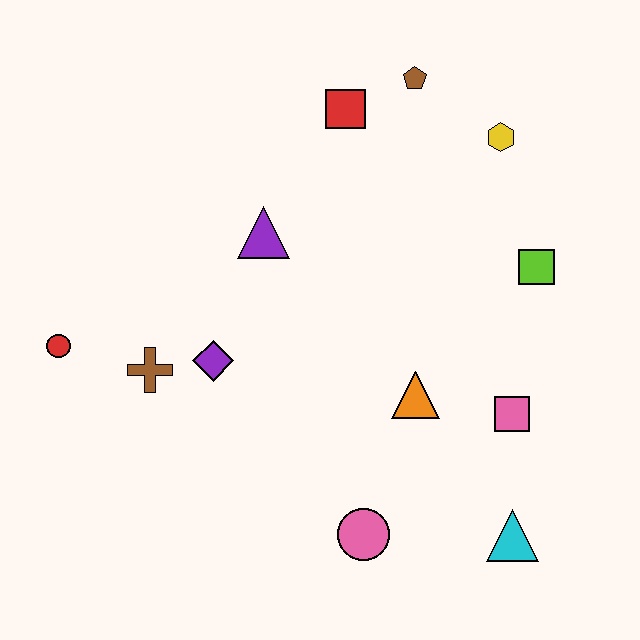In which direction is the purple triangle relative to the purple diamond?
The purple triangle is above the purple diamond.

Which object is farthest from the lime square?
The red circle is farthest from the lime square.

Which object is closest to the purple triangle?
The purple diamond is closest to the purple triangle.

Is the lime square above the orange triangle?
Yes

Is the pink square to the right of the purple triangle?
Yes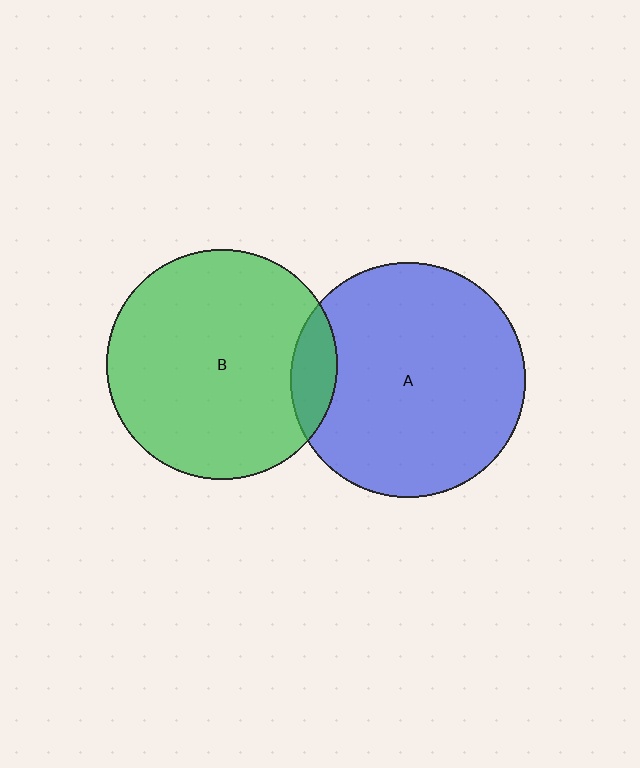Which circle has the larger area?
Circle A (blue).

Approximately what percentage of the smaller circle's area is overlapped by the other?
Approximately 10%.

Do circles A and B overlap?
Yes.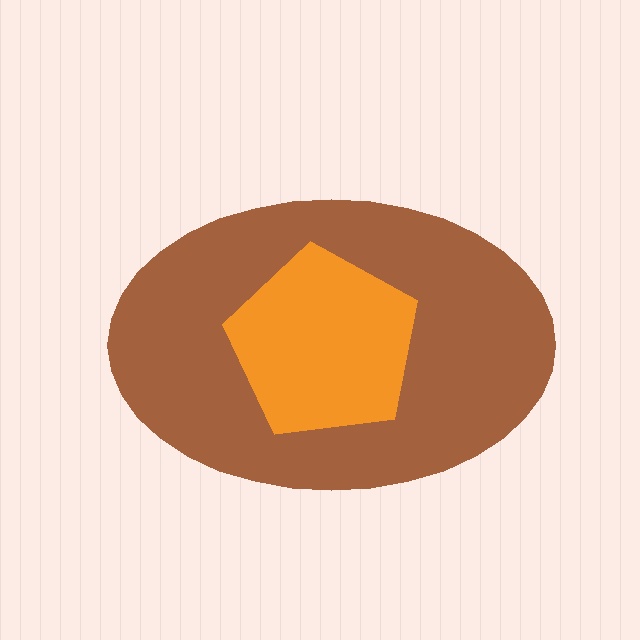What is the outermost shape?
The brown ellipse.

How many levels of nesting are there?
2.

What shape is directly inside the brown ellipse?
The orange pentagon.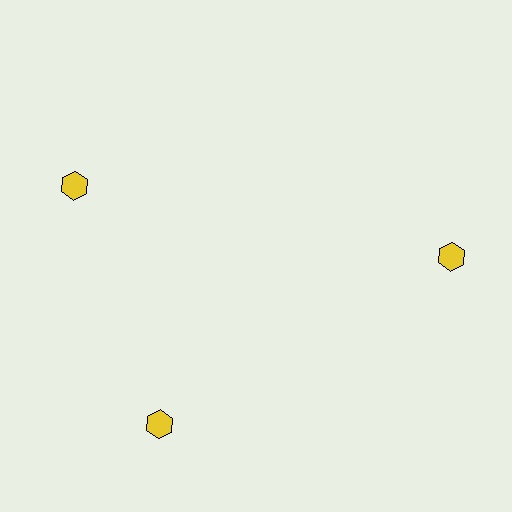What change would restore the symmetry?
The symmetry would be restored by rotating it back into even spacing with its neighbors so that all 3 hexagons sit at equal angles and equal distance from the center.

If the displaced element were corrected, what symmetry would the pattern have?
It would have 3-fold rotational symmetry — the pattern would map onto itself every 120 degrees.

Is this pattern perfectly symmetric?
No. The 3 yellow hexagons are arranged in a ring, but one element near the 11 o'clock position is rotated out of alignment along the ring, breaking the 3-fold rotational symmetry.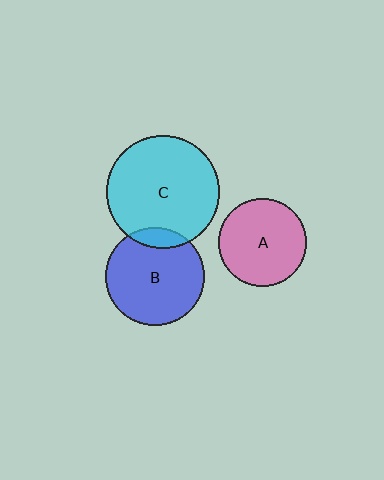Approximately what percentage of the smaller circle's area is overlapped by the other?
Approximately 10%.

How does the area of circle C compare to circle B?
Approximately 1.3 times.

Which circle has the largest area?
Circle C (cyan).